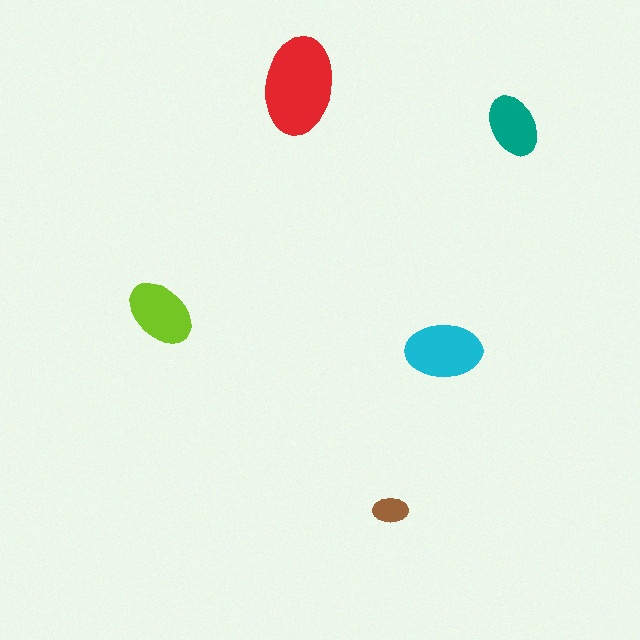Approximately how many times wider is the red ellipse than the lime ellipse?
About 1.5 times wider.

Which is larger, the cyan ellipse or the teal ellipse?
The cyan one.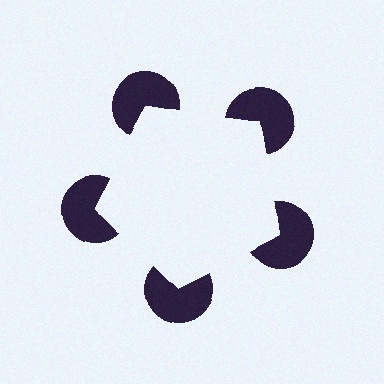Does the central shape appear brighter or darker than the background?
It typically appears slightly brighter than the background, even though no actual brightness change is drawn.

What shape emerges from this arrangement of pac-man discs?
An illusory pentagon — its edges are inferred from the aligned wedge cuts in the pac-man discs, not physically drawn.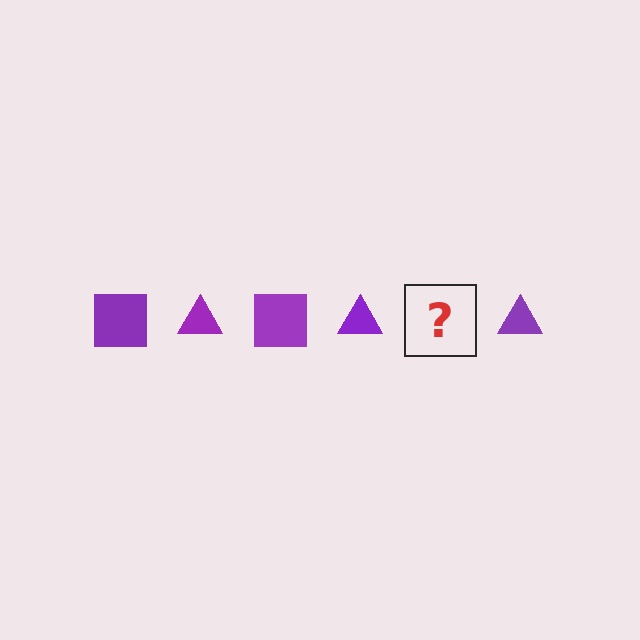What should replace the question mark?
The question mark should be replaced with a purple square.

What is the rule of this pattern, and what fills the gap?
The rule is that the pattern cycles through square, triangle shapes in purple. The gap should be filled with a purple square.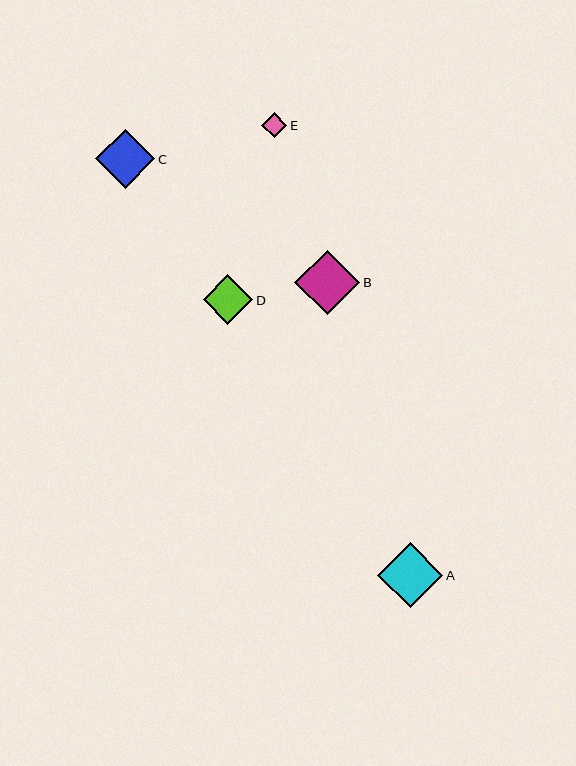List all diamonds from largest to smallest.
From largest to smallest: A, B, C, D, E.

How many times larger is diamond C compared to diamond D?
Diamond C is approximately 1.2 times the size of diamond D.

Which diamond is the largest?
Diamond A is the largest with a size of approximately 65 pixels.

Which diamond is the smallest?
Diamond E is the smallest with a size of approximately 25 pixels.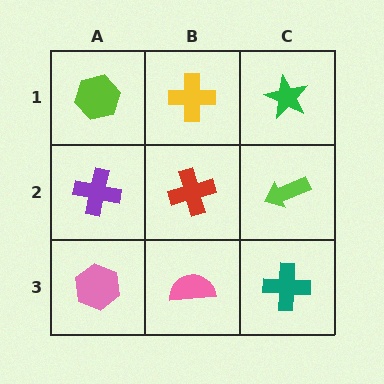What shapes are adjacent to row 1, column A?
A purple cross (row 2, column A), a yellow cross (row 1, column B).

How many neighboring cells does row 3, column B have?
3.